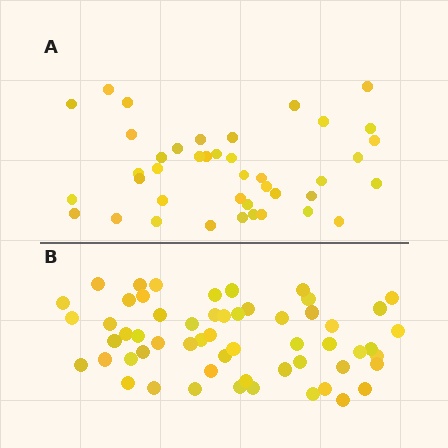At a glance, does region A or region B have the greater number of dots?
Region B (the bottom region) has more dots.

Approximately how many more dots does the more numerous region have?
Region B has approximately 15 more dots than region A.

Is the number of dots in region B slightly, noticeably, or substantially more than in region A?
Region B has noticeably more, but not dramatically so. The ratio is roughly 1.4 to 1.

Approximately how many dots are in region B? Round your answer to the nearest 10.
About 60 dots. (The exact count is 57, which rounds to 60.)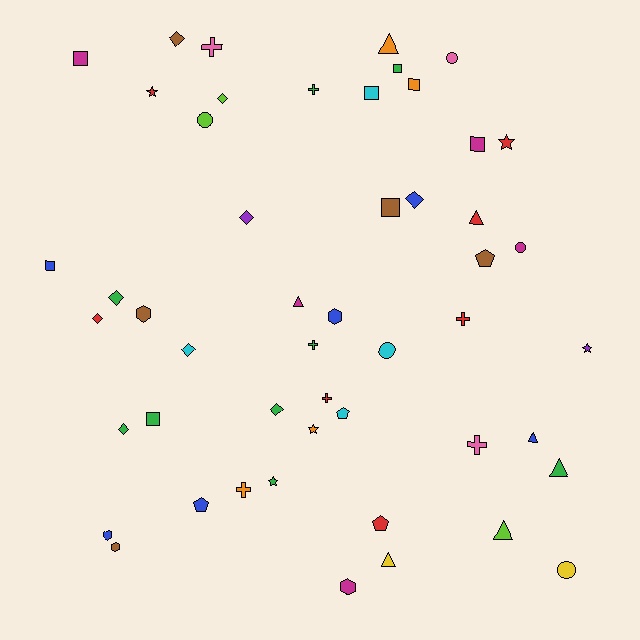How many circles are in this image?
There are 5 circles.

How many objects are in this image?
There are 50 objects.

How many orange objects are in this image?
There are 4 orange objects.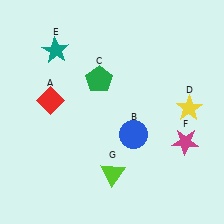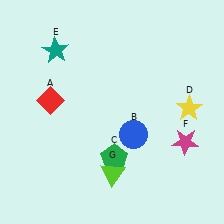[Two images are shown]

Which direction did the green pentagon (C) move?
The green pentagon (C) moved down.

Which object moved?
The green pentagon (C) moved down.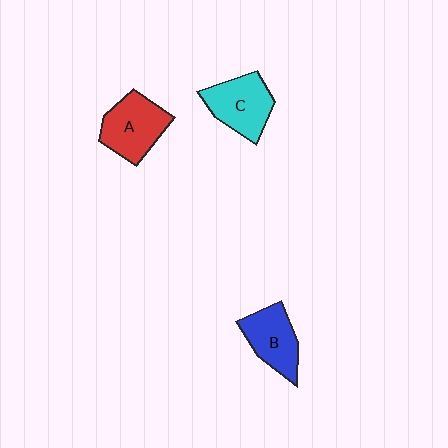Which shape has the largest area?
Shape A (red).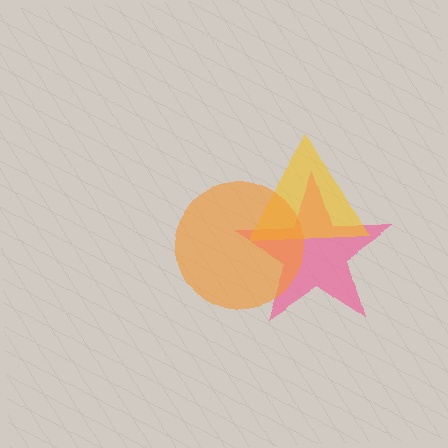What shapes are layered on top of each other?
The layered shapes are: a pink star, a yellow triangle, an orange circle.